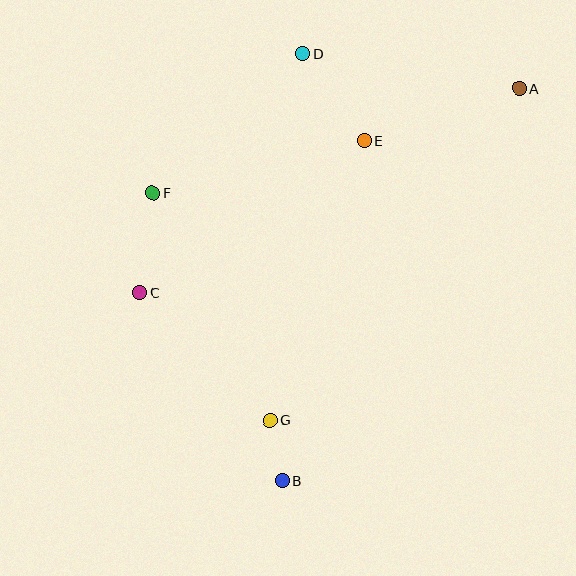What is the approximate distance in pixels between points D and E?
The distance between D and E is approximately 106 pixels.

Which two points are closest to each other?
Points B and G are closest to each other.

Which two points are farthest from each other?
Points A and B are farthest from each other.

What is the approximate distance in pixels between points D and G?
The distance between D and G is approximately 368 pixels.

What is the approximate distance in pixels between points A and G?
The distance between A and G is approximately 415 pixels.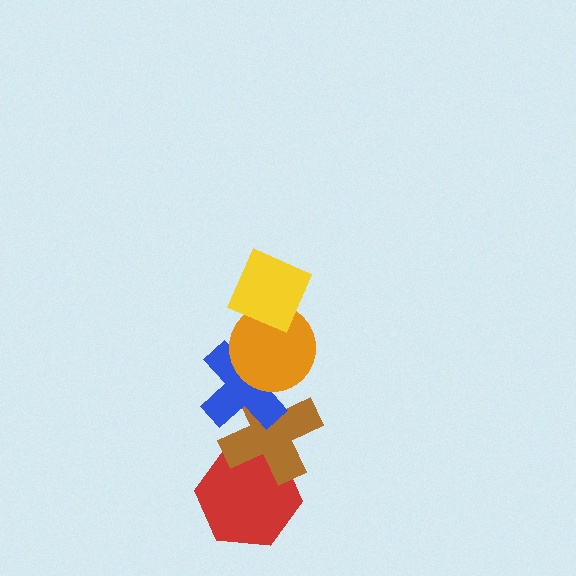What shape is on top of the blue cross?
The orange circle is on top of the blue cross.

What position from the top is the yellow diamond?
The yellow diamond is 1st from the top.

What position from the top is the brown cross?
The brown cross is 4th from the top.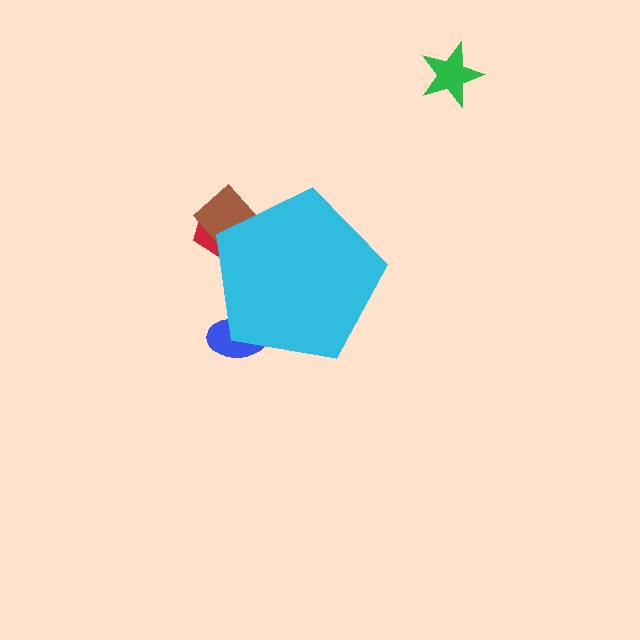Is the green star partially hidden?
No, the green star is fully visible.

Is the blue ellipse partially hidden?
Yes, the blue ellipse is partially hidden behind the cyan pentagon.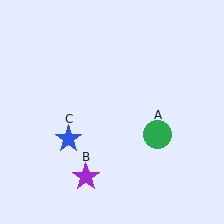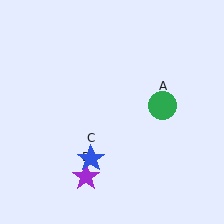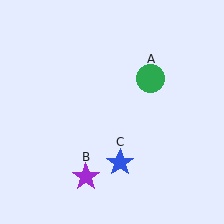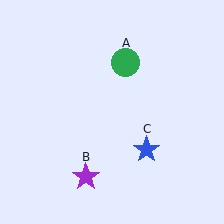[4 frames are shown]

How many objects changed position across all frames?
2 objects changed position: green circle (object A), blue star (object C).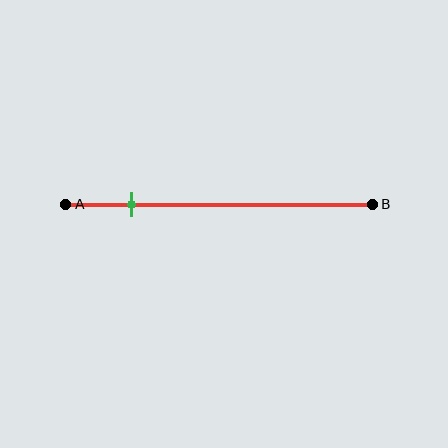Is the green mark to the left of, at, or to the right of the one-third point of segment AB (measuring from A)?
The green mark is to the left of the one-third point of segment AB.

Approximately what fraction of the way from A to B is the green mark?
The green mark is approximately 20% of the way from A to B.